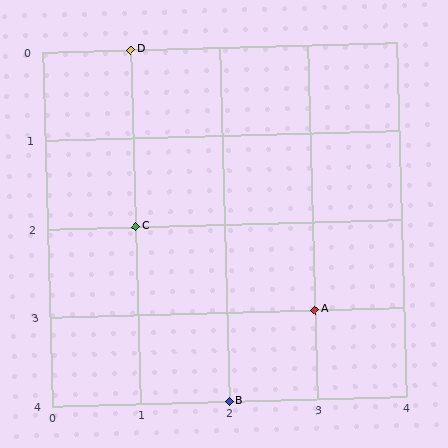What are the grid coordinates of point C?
Point C is at grid coordinates (1, 2).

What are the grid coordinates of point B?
Point B is at grid coordinates (2, 4).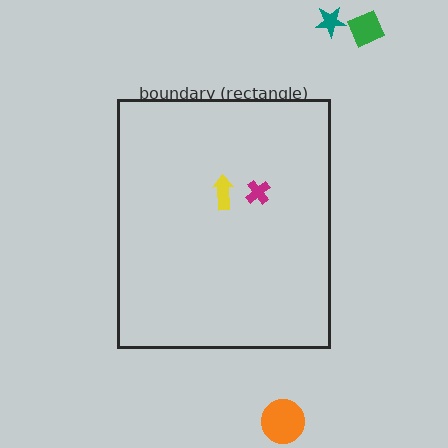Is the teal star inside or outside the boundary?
Outside.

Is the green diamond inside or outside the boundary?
Outside.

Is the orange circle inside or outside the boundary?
Outside.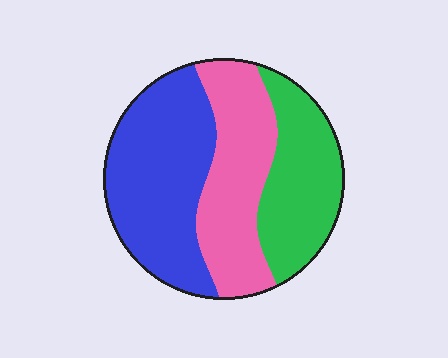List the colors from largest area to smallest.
From largest to smallest: blue, pink, green.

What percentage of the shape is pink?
Pink takes up about one third (1/3) of the shape.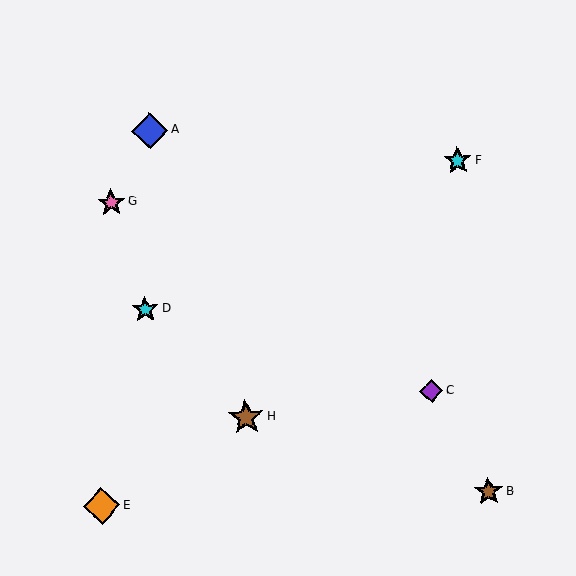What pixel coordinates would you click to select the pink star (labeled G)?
Click at (111, 203) to select the pink star G.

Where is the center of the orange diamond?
The center of the orange diamond is at (102, 506).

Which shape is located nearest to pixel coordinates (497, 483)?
The brown star (labeled B) at (489, 491) is nearest to that location.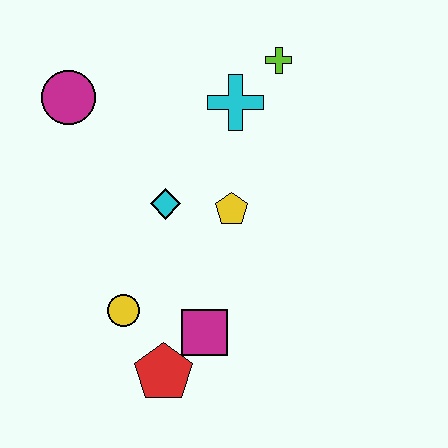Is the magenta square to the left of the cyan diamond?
No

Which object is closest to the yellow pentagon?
The cyan diamond is closest to the yellow pentagon.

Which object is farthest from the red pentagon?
The lime cross is farthest from the red pentagon.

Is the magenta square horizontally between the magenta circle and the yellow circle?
No